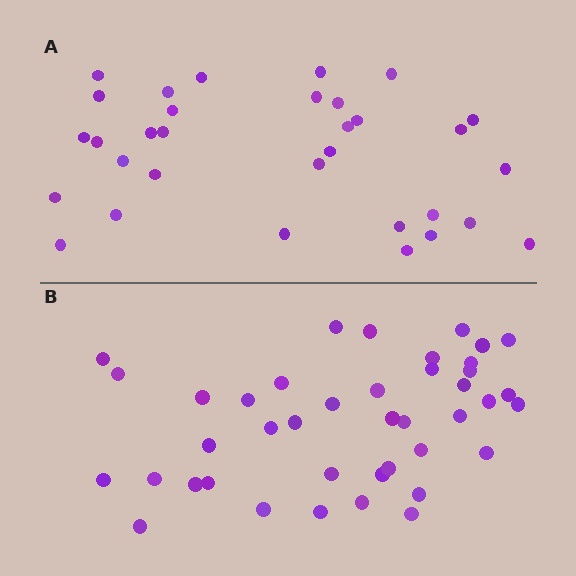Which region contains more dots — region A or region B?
Region B (the bottom region) has more dots.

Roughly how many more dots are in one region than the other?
Region B has roughly 8 or so more dots than region A.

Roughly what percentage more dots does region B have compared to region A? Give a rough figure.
About 30% more.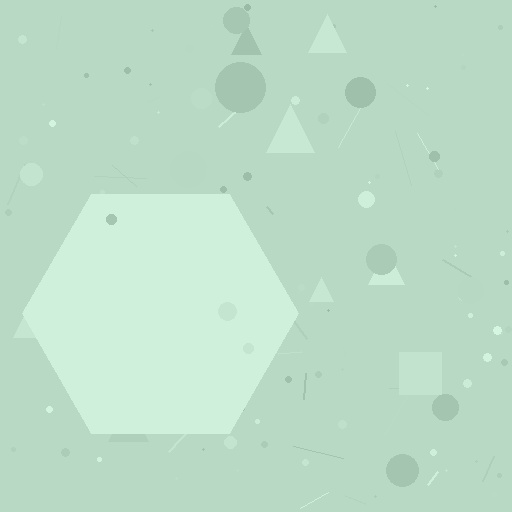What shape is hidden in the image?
A hexagon is hidden in the image.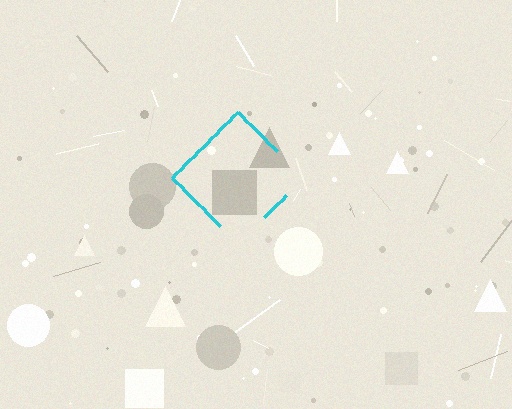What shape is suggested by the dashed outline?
The dashed outline suggests a diamond.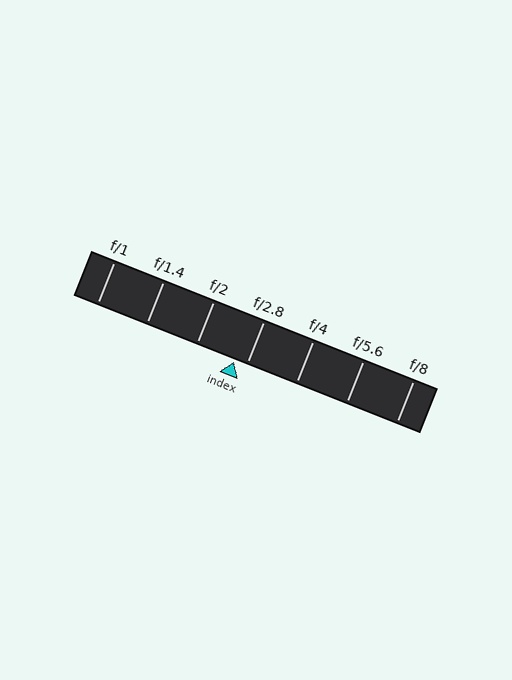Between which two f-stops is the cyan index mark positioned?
The index mark is between f/2 and f/2.8.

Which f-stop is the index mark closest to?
The index mark is closest to f/2.8.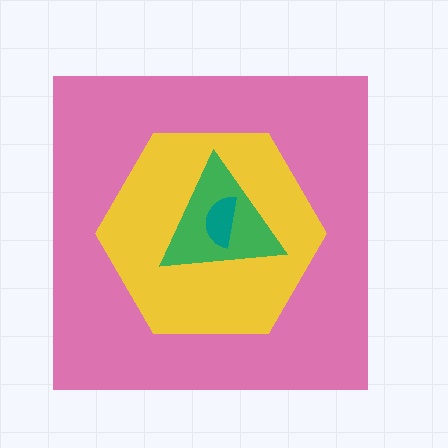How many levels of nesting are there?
4.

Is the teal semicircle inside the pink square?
Yes.